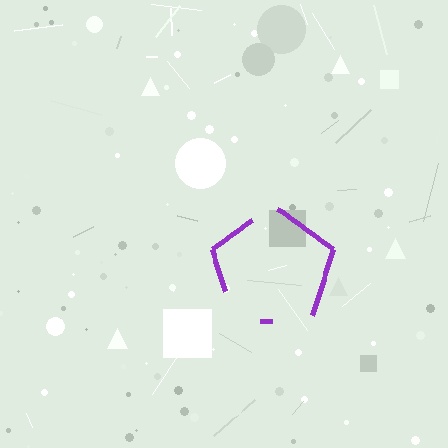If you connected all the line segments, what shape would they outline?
They would outline a pentagon.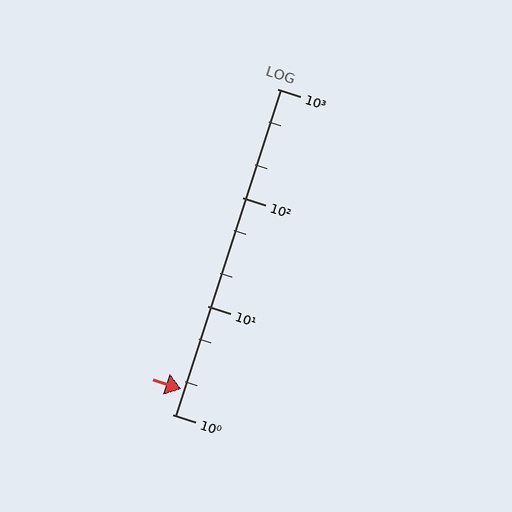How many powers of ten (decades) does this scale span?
The scale spans 3 decades, from 1 to 1000.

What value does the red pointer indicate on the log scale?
The pointer indicates approximately 1.7.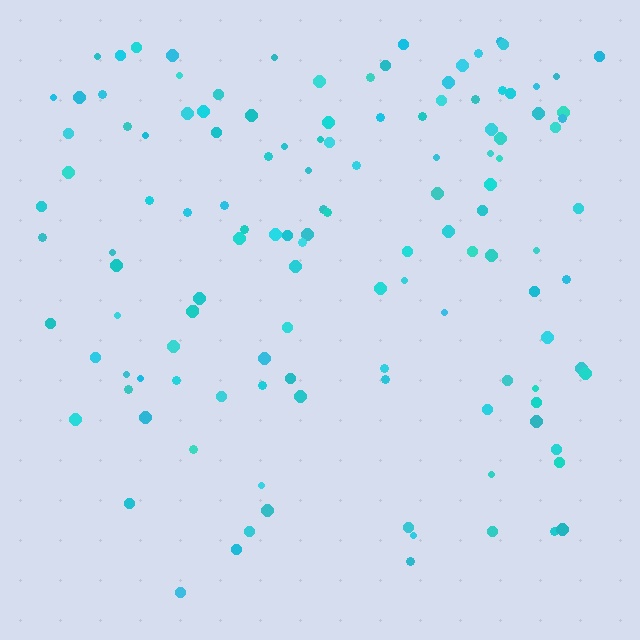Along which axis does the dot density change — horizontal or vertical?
Vertical.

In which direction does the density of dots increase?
From bottom to top, with the top side densest.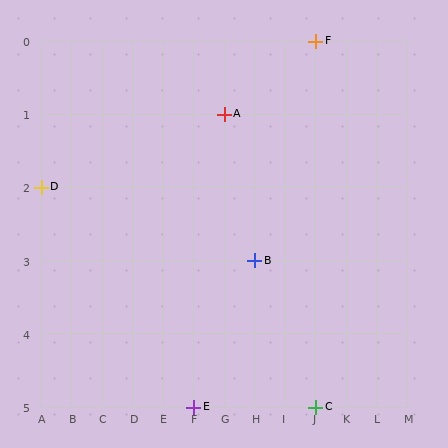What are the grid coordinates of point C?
Point C is at grid coordinates (J, 5).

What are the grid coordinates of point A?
Point A is at grid coordinates (G, 1).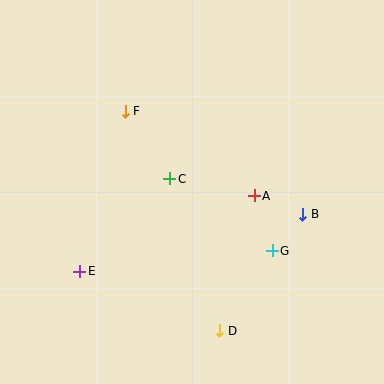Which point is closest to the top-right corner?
Point B is closest to the top-right corner.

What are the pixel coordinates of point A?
Point A is at (254, 196).